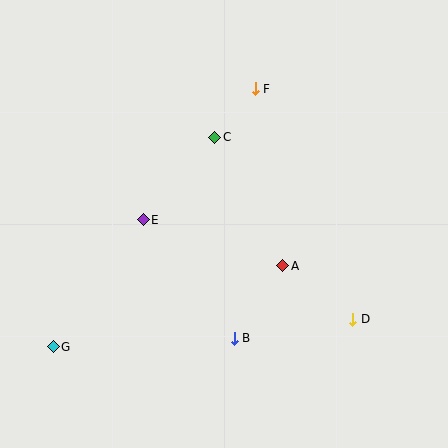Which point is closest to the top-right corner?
Point F is closest to the top-right corner.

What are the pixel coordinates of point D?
Point D is at (353, 319).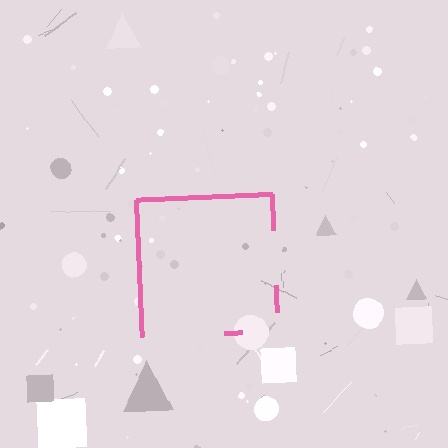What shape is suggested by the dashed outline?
The dashed outline suggests a square.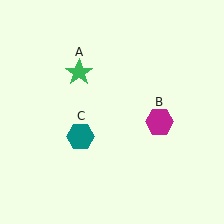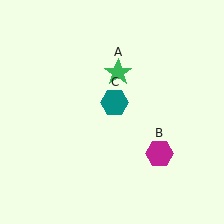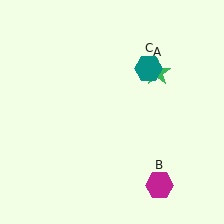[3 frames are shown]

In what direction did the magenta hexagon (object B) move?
The magenta hexagon (object B) moved down.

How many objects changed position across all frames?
3 objects changed position: green star (object A), magenta hexagon (object B), teal hexagon (object C).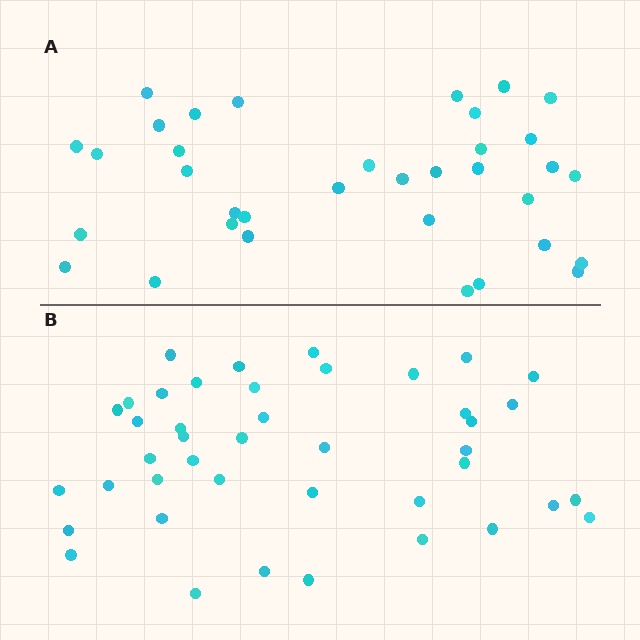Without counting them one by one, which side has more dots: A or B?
Region B (the bottom region) has more dots.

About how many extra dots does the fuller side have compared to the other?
Region B has roughly 8 or so more dots than region A.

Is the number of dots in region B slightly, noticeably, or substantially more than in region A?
Region B has only slightly more — the two regions are fairly close. The ratio is roughly 1.2 to 1.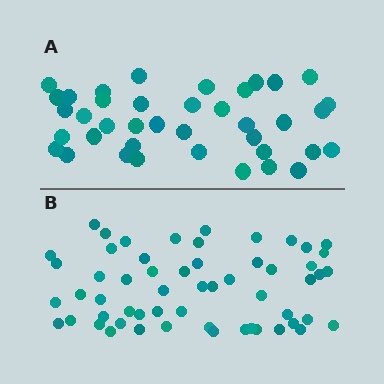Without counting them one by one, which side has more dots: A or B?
Region B (the bottom region) has more dots.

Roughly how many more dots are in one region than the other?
Region B has approximately 20 more dots than region A.